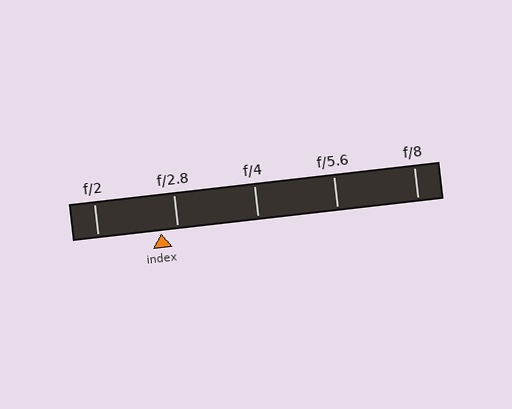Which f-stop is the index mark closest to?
The index mark is closest to f/2.8.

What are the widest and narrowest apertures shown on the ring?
The widest aperture shown is f/2 and the narrowest is f/8.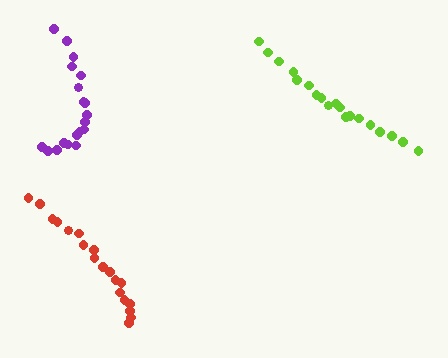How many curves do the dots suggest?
There are 3 distinct paths.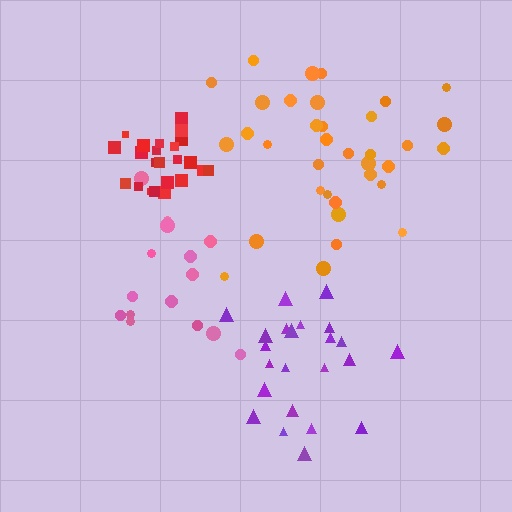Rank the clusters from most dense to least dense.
red, purple, orange, pink.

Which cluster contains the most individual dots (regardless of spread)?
Orange (35).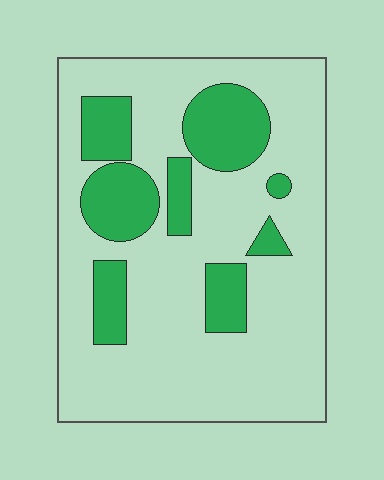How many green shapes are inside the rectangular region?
8.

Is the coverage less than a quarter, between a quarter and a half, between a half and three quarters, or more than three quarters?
Less than a quarter.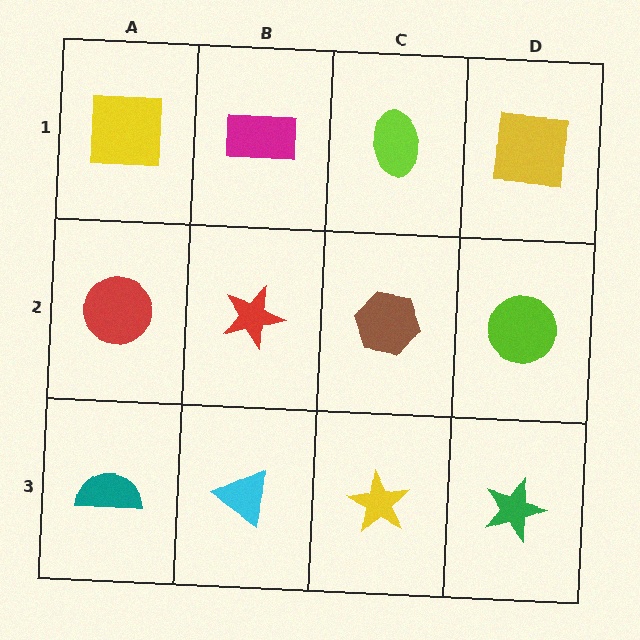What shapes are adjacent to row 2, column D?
A yellow square (row 1, column D), a green star (row 3, column D), a brown hexagon (row 2, column C).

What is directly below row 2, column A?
A teal semicircle.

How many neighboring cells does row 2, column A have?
3.